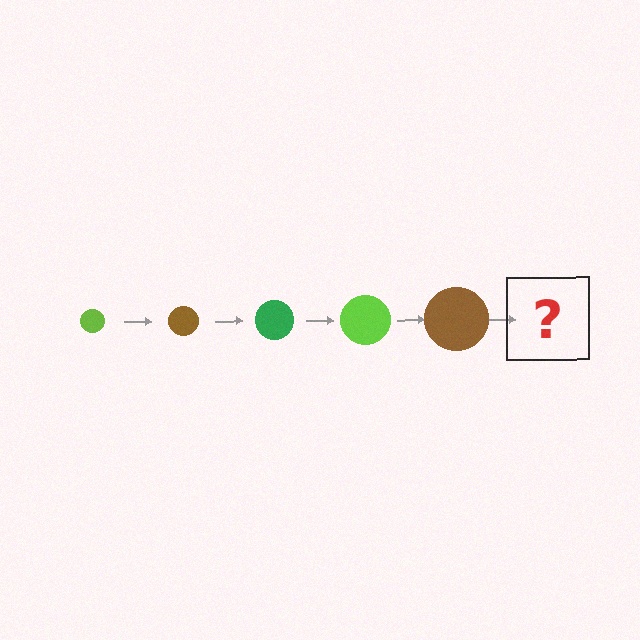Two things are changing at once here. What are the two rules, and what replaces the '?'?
The two rules are that the circle grows larger each step and the color cycles through lime, brown, and green. The '?' should be a green circle, larger than the previous one.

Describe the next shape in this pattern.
It should be a green circle, larger than the previous one.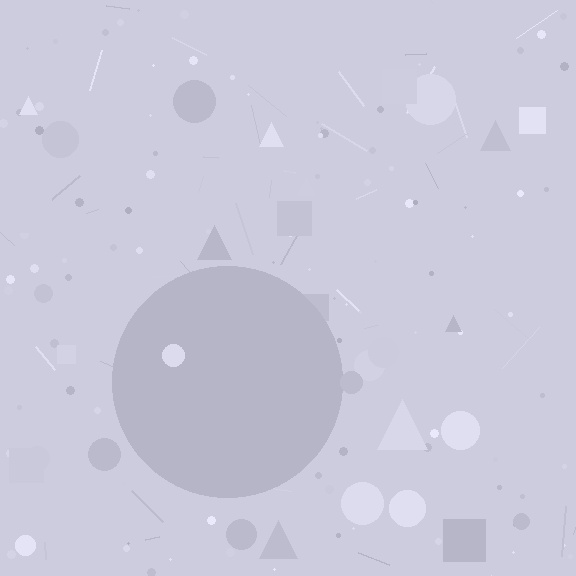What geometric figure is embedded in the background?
A circle is embedded in the background.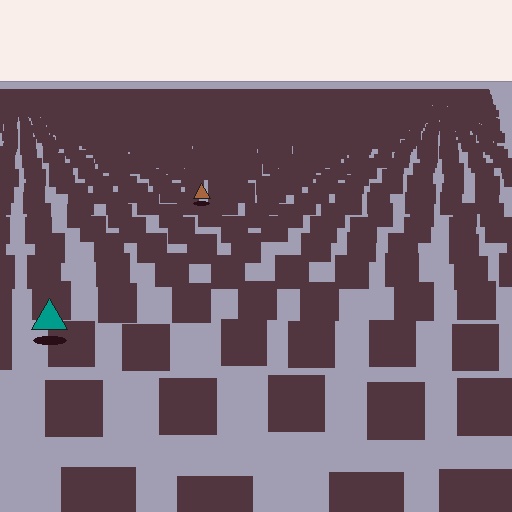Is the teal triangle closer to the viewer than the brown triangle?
Yes. The teal triangle is closer — you can tell from the texture gradient: the ground texture is coarser near it.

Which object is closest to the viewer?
The teal triangle is closest. The texture marks near it are larger and more spread out.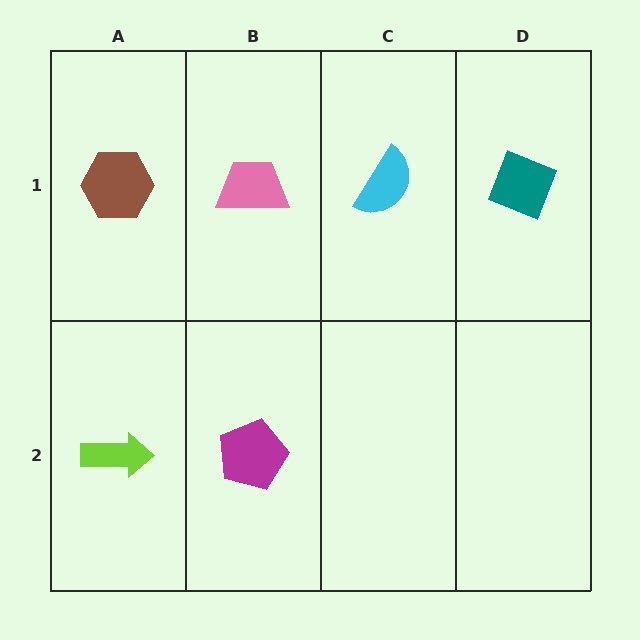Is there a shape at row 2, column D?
No, that cell is empty.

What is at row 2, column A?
A lime arrow.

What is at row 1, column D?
A teal diamond.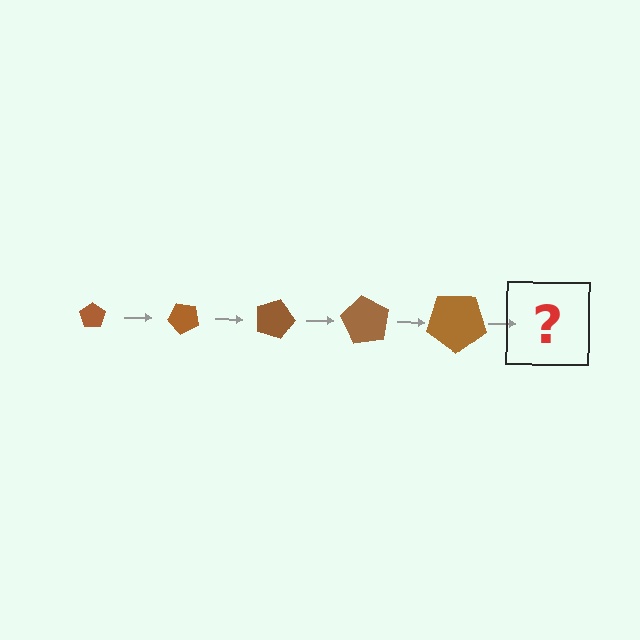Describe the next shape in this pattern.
It should be a pentagon, larger than the previous one and rotated 225 degrees from the start.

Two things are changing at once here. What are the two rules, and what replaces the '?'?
The two rules are that the pentagon grows larger each step and it rotates 45 degrees each step. The '?' should be a pentagon, larger than the previous one and rotated 225 degrees from the start.